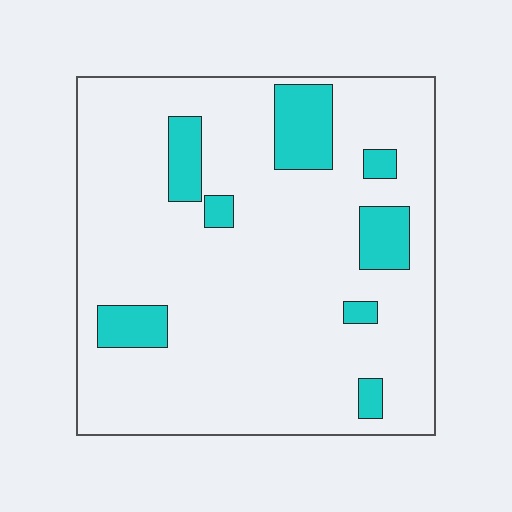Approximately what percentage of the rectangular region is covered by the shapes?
Approximately 15%.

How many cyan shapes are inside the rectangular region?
8.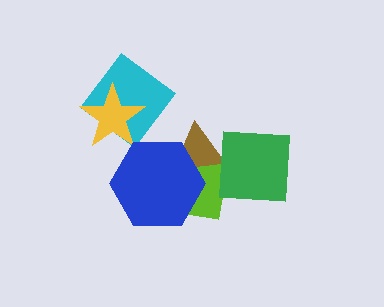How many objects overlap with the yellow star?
1 object overlaps with the yellow star.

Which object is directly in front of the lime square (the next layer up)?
The brown triangle is directly in front of the lime square.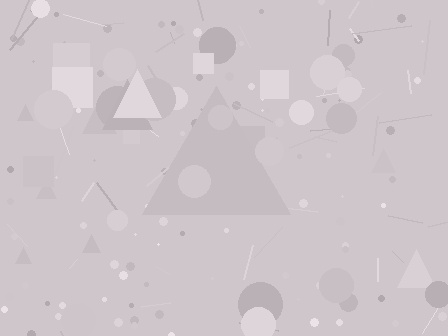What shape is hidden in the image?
A triangle is hidden in the image.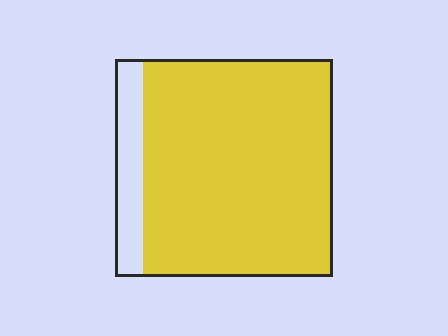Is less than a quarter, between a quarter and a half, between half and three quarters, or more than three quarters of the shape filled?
More than three quarters.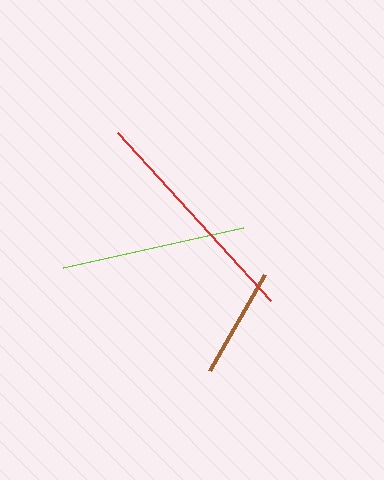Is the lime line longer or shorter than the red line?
The red line is longer than the lime line.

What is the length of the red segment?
The red segment is approximately 227 pixels long.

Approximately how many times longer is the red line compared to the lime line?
The red line is approximately 1.2 times the length of the lime line.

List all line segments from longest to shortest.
From longest to shortest: red, lime, brown.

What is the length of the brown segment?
The brown segment is approximately 111 pixels long.